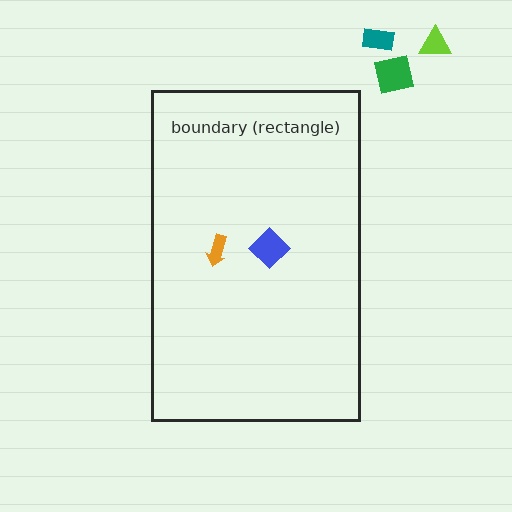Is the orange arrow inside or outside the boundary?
Inside.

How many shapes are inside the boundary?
2 inside, 3 outside.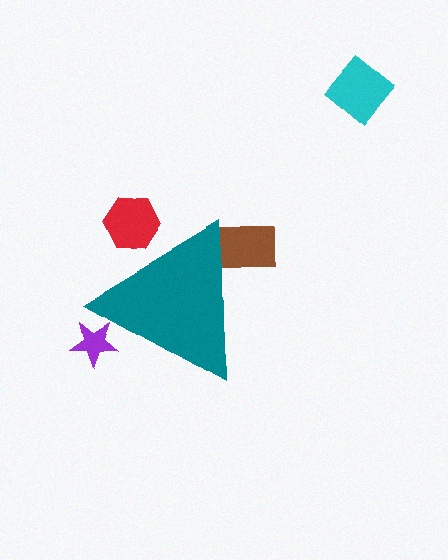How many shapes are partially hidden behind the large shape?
3 shapes are partially hidden.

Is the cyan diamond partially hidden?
No, the cyan diamond is fully visible.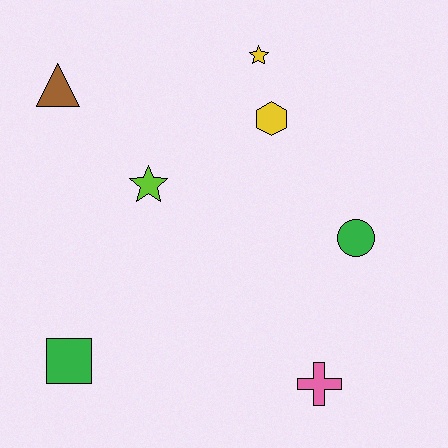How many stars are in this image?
There are 2 stars.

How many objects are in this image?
There are 7 objects.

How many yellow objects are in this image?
There are 2 yellow objects.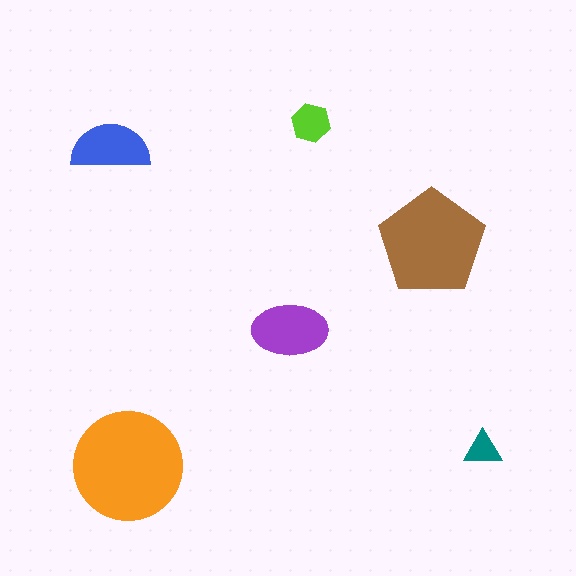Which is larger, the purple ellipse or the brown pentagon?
The brown pentagon.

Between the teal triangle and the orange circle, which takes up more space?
The orange circle.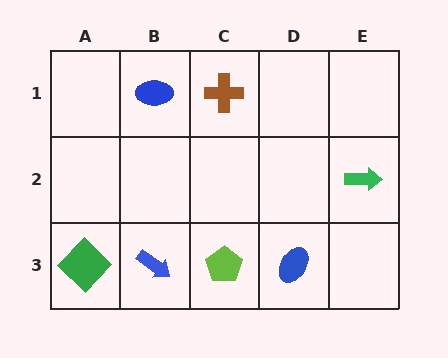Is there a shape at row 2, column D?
No, that cell is empty.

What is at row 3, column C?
A lime pentagon.